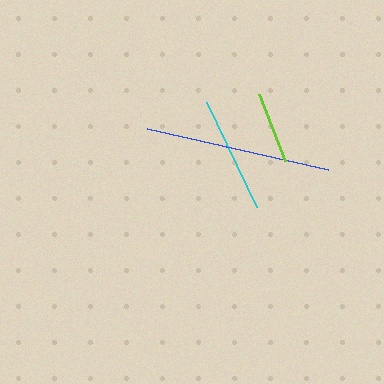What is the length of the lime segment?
The lime segment is approximately 72 pixels long.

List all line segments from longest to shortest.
From longest to shortest: blue, cyan, lime.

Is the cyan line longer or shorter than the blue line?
The blue line is longer than the cyan line.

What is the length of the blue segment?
The blue segment is approximately 186 pixels long.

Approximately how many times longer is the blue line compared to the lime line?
The blue line is approximately 2.6 times the length of the lime line.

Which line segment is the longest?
The blue line is the longest at approximately 186 pixels.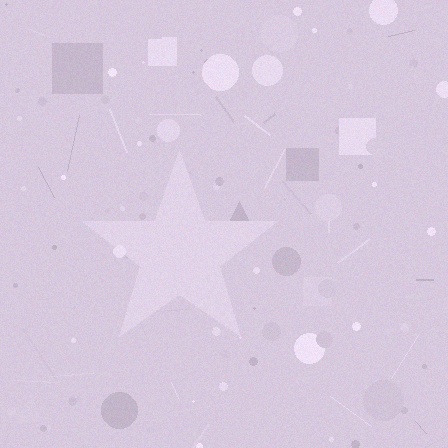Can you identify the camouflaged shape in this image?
The camouflaged shape is a star.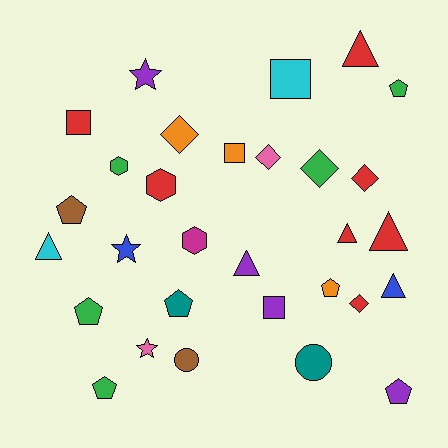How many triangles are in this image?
There are 6 triangles.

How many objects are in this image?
There are 30 objects.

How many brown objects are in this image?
There are 2 brown objects.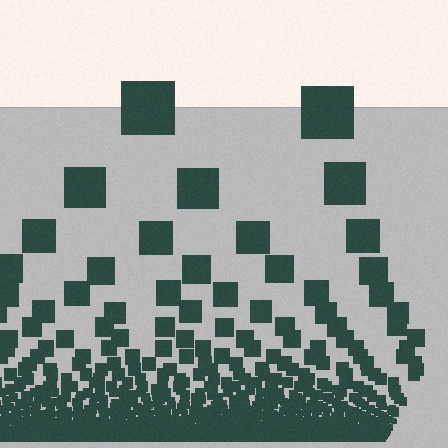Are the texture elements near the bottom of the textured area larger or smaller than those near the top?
Smaller. The gradient is inverted — elements near the bottom are smaller and denser.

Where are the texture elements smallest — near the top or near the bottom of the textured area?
Near the bottom.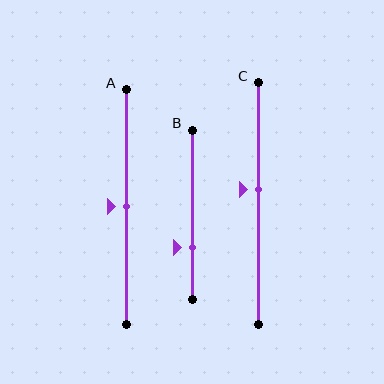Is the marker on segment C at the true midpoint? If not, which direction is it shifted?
No, the marker on segment C is shifted upward by about 6% of the segment length.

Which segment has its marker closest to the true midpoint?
Segment A has its marker closest to the true midpoint.